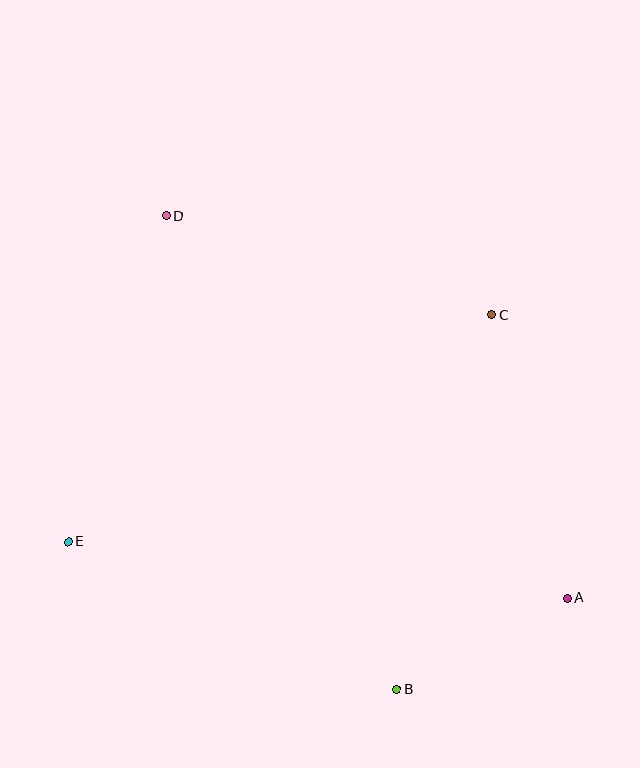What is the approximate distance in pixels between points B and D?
The distance between B and D is approximately 526 pixels.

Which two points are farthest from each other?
Points A and D are farthest from each other.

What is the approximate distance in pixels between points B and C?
The distance between B and C is approximately 386 pixels.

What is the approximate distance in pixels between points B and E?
The distance between B and E is approximately 360 pixels.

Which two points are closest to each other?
Points A and B are closest to each other.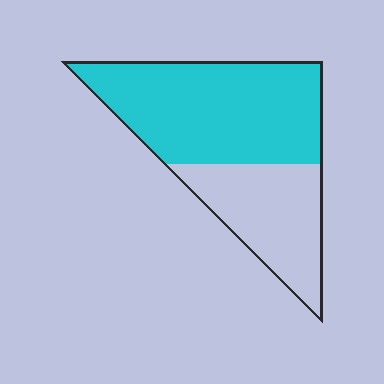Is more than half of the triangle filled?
Yes.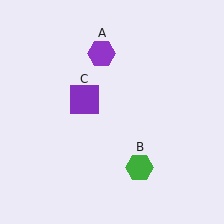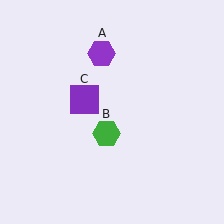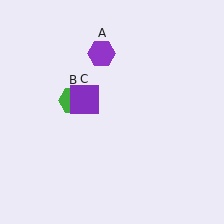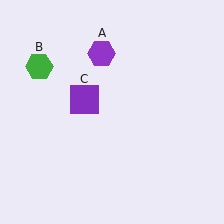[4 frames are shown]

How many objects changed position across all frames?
1 object changed position: green hexagon (object B).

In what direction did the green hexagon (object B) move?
The green hexagon (object B) moved up and to the left.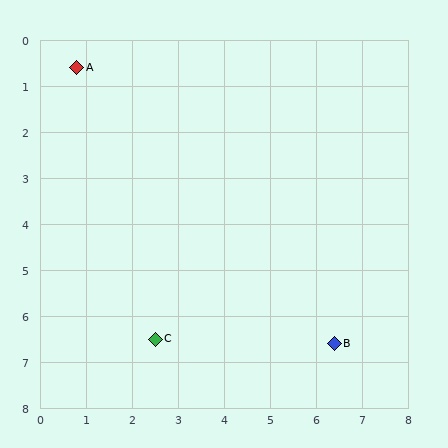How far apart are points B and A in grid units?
Points B and A are about 8.2 grid units apart.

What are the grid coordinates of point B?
Point B is at approximately (6.4, 6.6).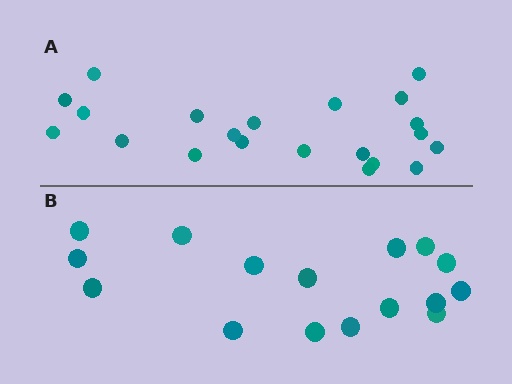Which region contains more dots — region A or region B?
Region A (the top region) has more dots.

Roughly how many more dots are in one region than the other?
Region A has about 5 more dots than region B.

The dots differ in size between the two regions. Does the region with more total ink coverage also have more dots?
No. Region B has more total ink coverage because its dots are larger, but region A actually contains more individual dots. Total area can be misleading — the number of items is what matters here.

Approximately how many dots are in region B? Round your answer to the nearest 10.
About 20 dots. (The exact count is 16, which rounds to 20.)